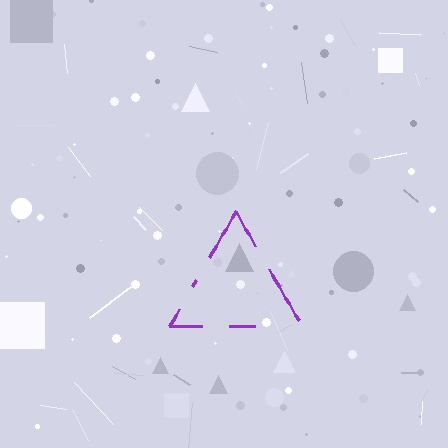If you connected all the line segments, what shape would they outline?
They would outline a triangle.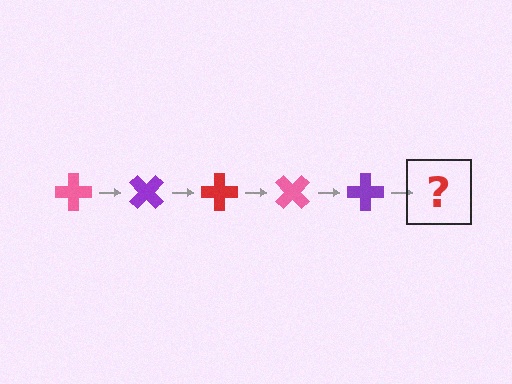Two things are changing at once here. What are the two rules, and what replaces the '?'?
The two rules are that it rotates 45 degrees each step and the color cycles through pink, purple, and red. The '?' should be a red cross, rotated 225 degrees from the start.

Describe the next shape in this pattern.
It should be a red cross, rotated 225 degrees from the start.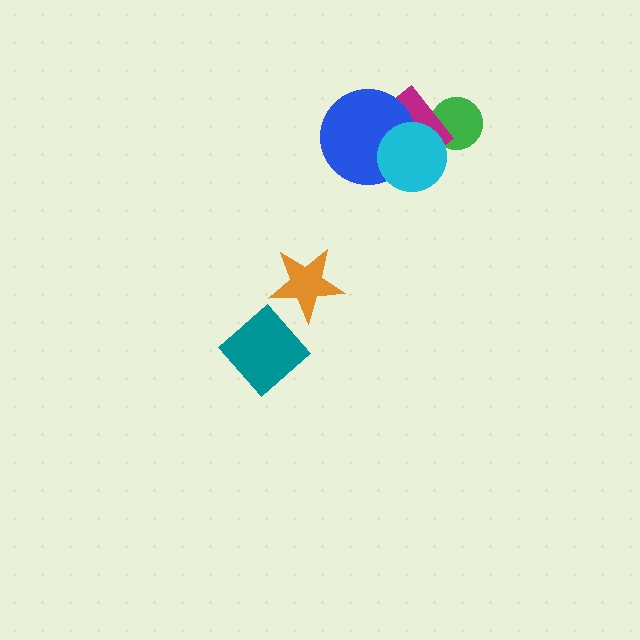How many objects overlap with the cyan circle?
2 objects overlap with the cyan circle.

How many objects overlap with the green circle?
1 object overlaps with the green circle.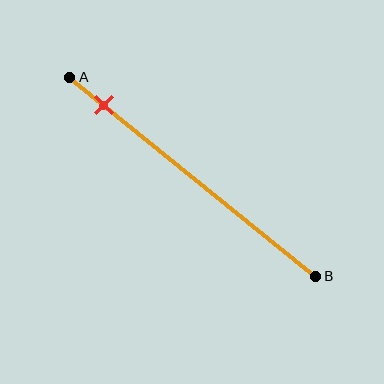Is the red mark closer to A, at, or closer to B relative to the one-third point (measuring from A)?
The red mark is closer to point A than the one-third point of segment AB.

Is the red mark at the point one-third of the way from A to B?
No, the mark is at about 15% from A, not at the 33% one-third point.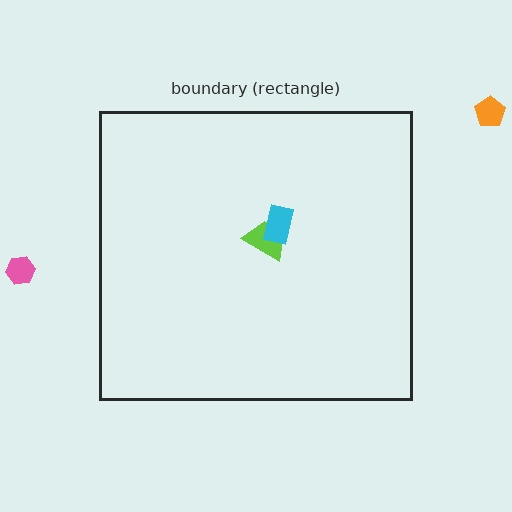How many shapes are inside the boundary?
2 inside, 2 outside.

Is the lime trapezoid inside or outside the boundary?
Inside.